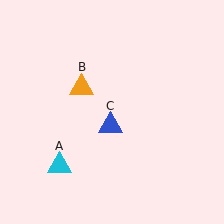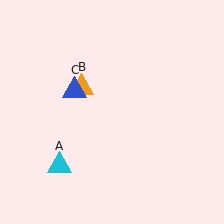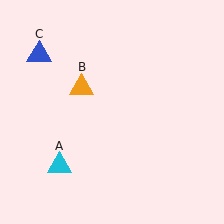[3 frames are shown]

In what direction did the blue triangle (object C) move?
The blue triangle (object C) moved up and to the left.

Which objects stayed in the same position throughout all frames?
Cyan triangle (object A) and orange triangle (object B) remained stationary.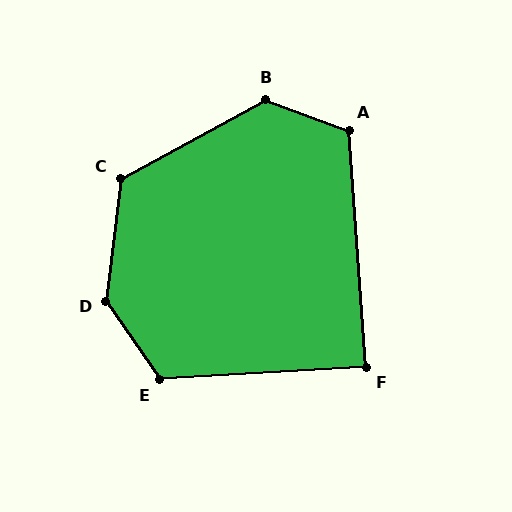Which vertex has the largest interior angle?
D, at approximately 139 degrees.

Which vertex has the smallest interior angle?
F, at approximately 89 degrees.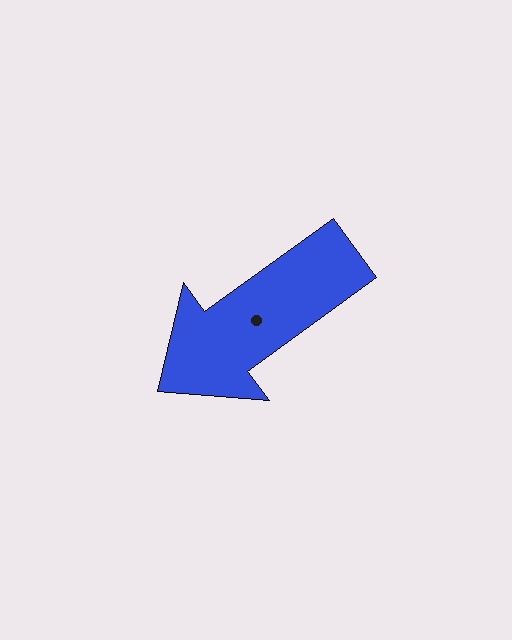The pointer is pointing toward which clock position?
Roughly 8 o'clock.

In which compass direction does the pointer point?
Southwest.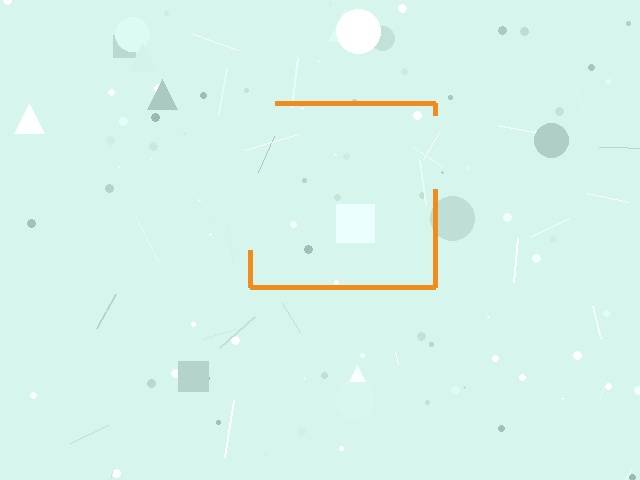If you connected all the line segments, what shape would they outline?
They would outline a square.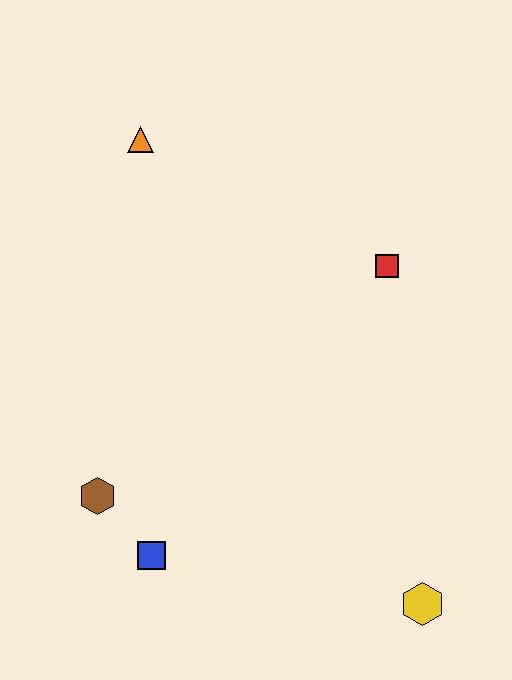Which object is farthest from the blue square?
The orange triangle is farthest from the blue square.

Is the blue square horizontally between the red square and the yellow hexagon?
No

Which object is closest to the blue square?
The brown hexagon is closest to the blue square.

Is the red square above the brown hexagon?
Yes